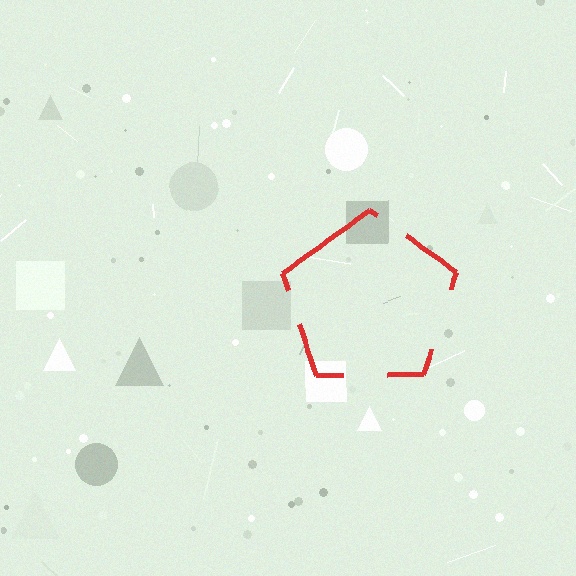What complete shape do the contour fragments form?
The contour fragments form a pentagon.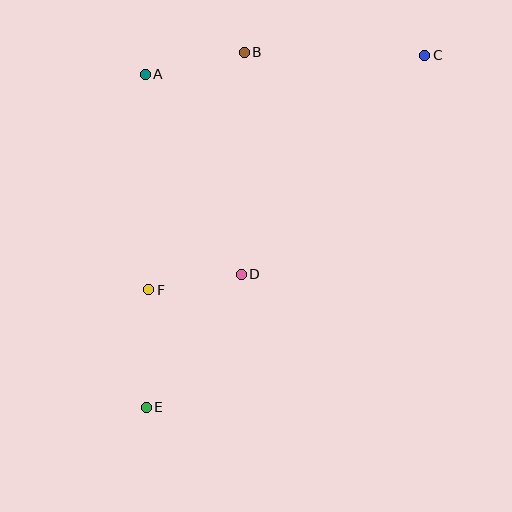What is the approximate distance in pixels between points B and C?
The distance between B and C is approximately 181 pixels.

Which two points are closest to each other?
Points D and F are closest to each other.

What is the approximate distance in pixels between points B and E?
The distance between B and E is approximately 368 pixels.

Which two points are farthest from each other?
Points C and E are farthest from each other.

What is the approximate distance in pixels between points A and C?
The distance between A and C is approximately 280 pixels.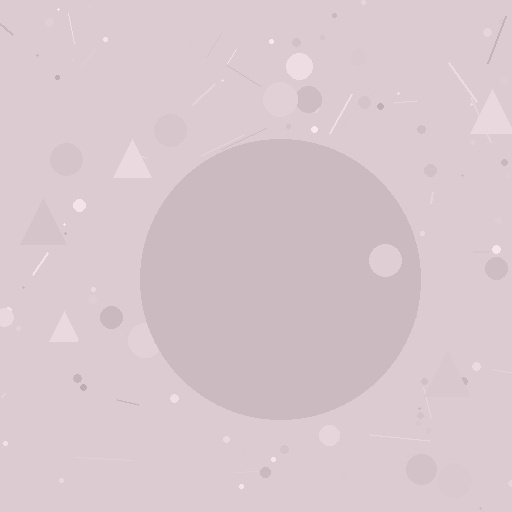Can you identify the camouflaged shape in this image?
The camouflaged shape is a circle.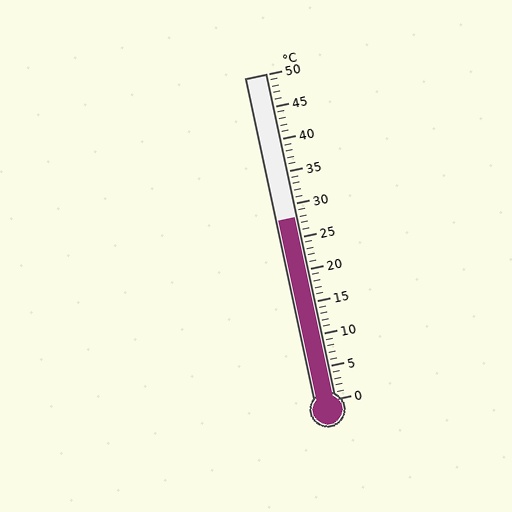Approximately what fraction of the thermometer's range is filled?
The thermometer is filled to approximately 55% of its range.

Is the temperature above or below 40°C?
The temperature is below 40°C.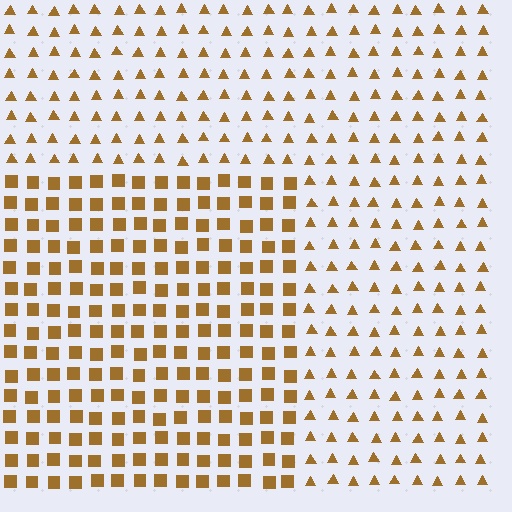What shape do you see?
I see a rectangle.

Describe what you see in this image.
The image is filled with small brown elements arranged in a uniform grid. A rectangle-shaped region contains squares, while the surrounding area contains triangles. The boundary is defined purely by the change in element shape.